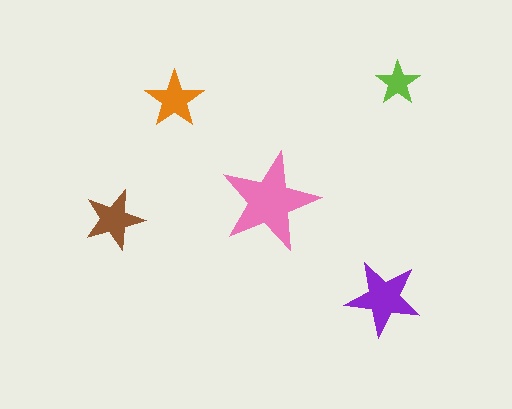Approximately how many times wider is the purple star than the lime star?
About 1.5 times wider.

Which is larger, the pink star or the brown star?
The pink one.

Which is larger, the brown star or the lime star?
The brown one.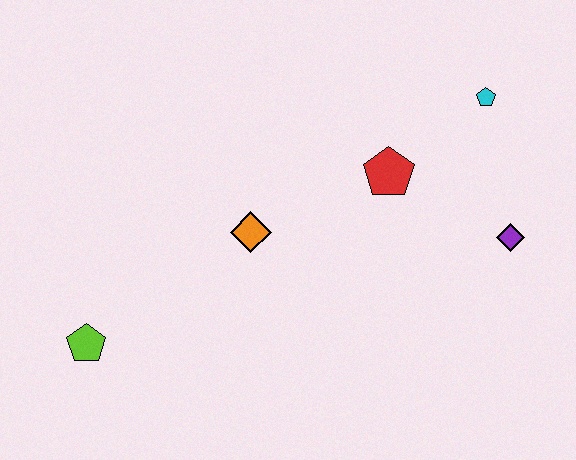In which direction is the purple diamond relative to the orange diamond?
The purple diamond is to the right of the orange diamond.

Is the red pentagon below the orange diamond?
No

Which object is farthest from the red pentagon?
The lime pentagon is farthest from the red pentagon.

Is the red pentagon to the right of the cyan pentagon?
No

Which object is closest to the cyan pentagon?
The red pentagon is closest to the cyan pentagon.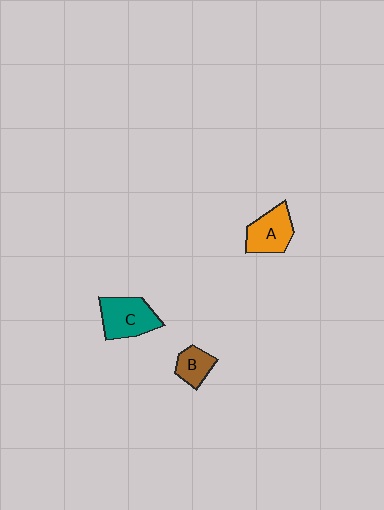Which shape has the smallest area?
Shape B (brown).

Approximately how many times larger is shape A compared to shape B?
Approximately 1.5 times.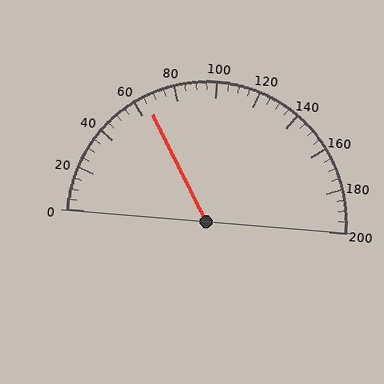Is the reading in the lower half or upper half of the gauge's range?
The reading is in the lower half of the range (0 to 200).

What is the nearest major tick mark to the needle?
The nearest major tick mark is 60.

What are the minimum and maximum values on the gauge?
The gauge ranges from 0 to 200.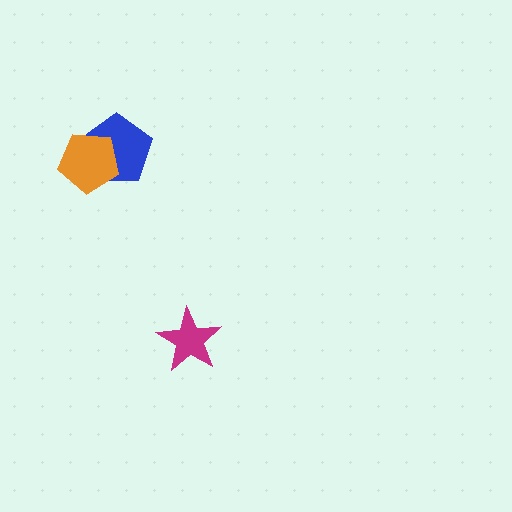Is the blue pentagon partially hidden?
Yes, it is partially covered by another shape.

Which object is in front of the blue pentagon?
The orange pentagon is in front of the blue pentagon.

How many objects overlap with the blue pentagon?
1 object overlaps with the blue pentagon.